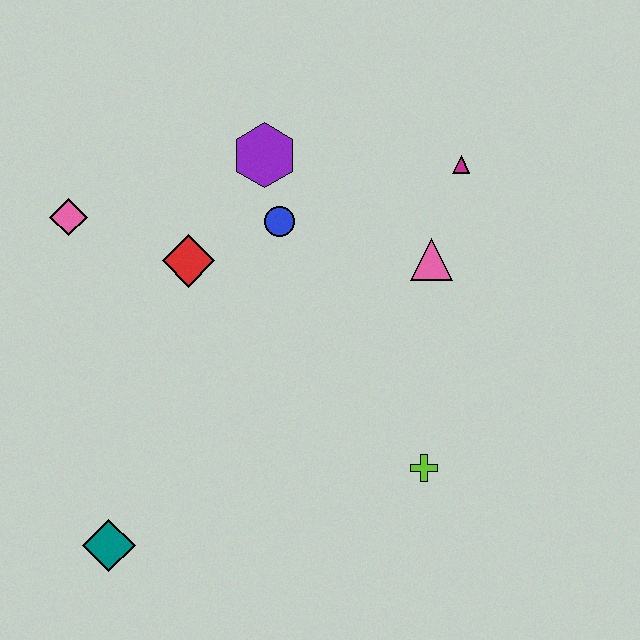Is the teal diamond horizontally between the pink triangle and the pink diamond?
Yes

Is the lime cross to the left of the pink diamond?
No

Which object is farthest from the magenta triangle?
The teal diamond is farthest from the magenta triangle.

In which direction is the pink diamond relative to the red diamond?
The pink diamond is to the left of the red diamond.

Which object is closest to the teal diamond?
The red diamond is closest to the teal diamond.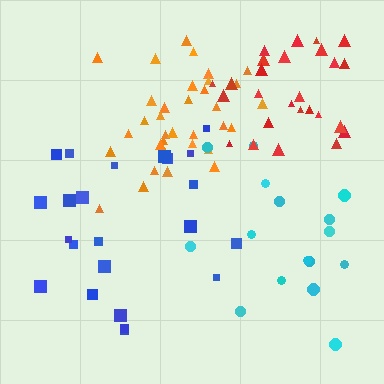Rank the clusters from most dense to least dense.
orange, red, cyan, blue.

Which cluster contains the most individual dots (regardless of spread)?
Orange (34).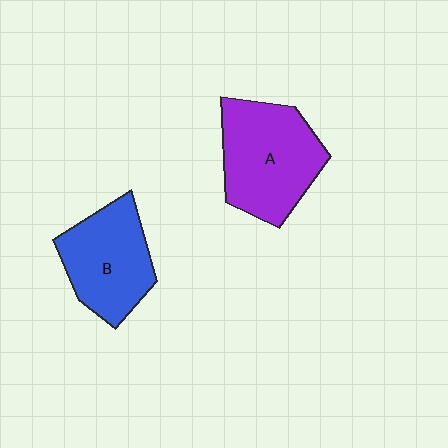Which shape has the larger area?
Shape A (purple).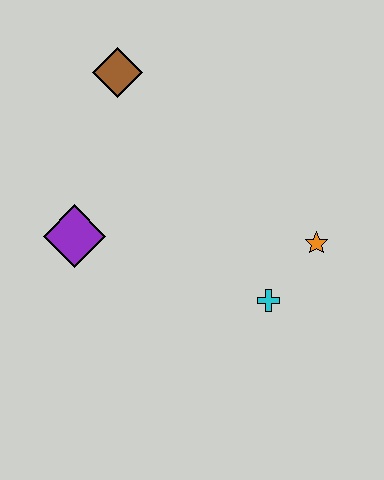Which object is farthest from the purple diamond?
The orange star is farthest from the purple diamond.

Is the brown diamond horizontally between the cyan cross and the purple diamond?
Yes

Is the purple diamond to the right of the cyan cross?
No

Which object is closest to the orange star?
The cyan cross is closest to the orange star.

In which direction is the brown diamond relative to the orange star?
The brown diamond is to the left of the orange star.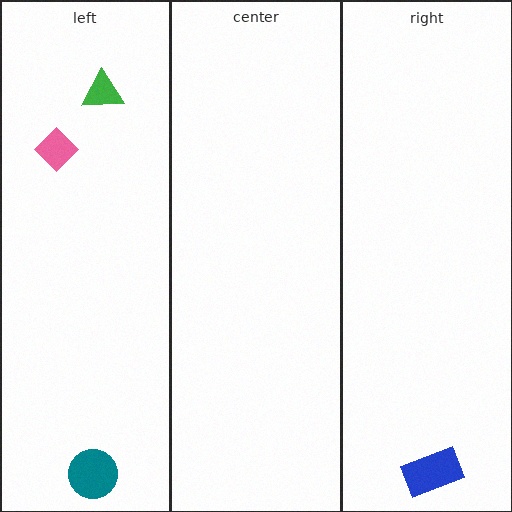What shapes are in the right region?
The blue rectangle.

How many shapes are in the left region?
3.